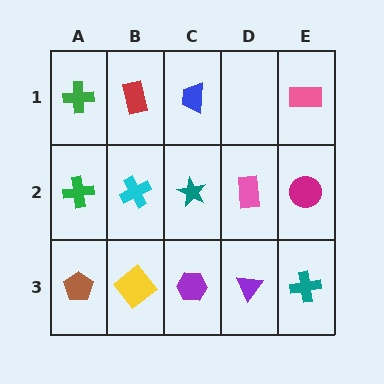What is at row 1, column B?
A red rectangle.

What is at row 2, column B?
A cyan cross.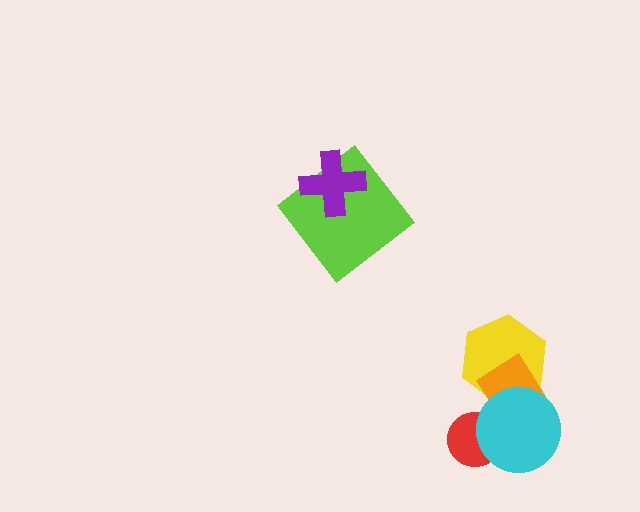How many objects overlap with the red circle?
1 object overlaps with the red circle.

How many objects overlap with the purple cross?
1 object overlaps with the purple cross.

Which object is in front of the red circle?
The cyan circle is in front of the red circle.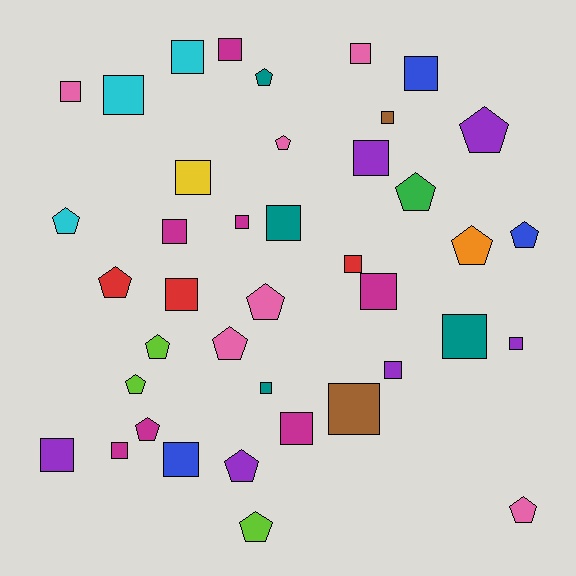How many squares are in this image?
There are 24 squares.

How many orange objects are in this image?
There is 1 orange object.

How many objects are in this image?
There are 40 objects.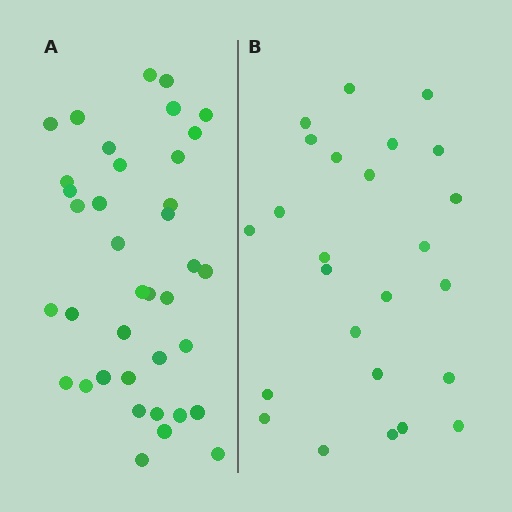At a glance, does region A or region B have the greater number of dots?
Region A (the left region) has more dots.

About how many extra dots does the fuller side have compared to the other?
Region A has approximately 15 more dots than region B.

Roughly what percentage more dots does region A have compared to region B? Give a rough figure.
About 50% more.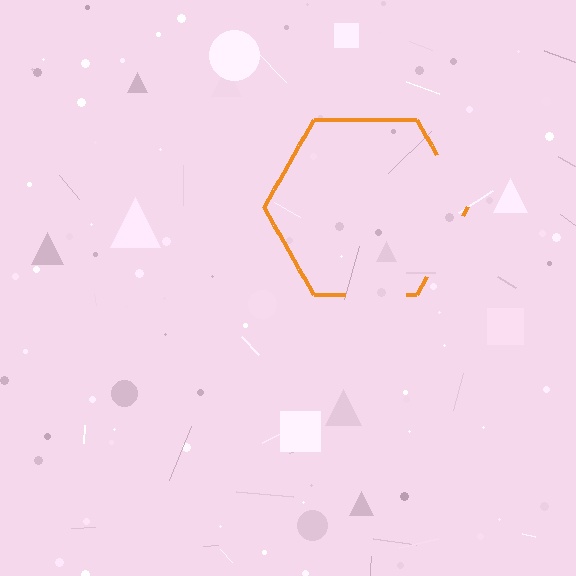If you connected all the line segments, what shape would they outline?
They would outline a hexagon.